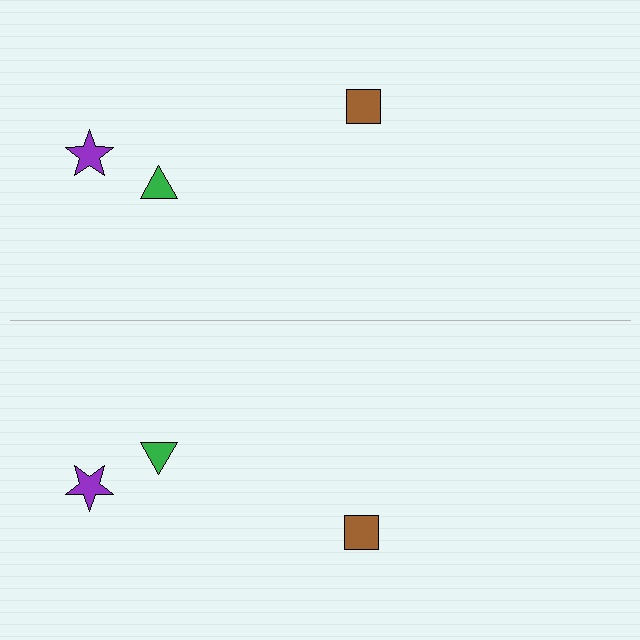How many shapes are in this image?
There are 6 shapes in this image.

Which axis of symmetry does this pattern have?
The pattern has a horizontal axis of symmetry running through the center of the image.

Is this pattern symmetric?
Yes, this pattern has bilateral (reflection) symmetry.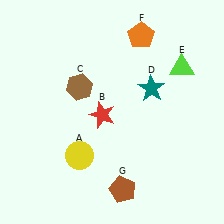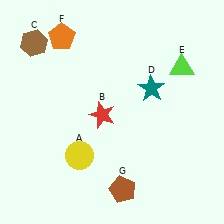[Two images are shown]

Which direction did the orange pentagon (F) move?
The orange pentagon (F) moved left.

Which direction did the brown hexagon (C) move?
The brown hexagon (C) moved left.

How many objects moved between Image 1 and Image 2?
2 objects moved between the two images.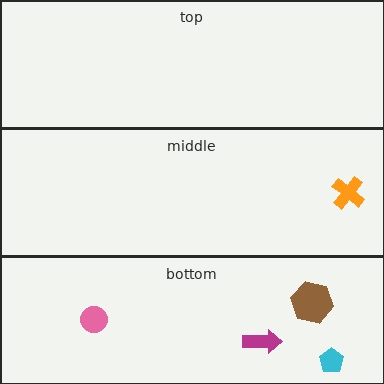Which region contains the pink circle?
The bottom region.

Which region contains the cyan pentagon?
The bottom region.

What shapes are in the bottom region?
The magenta arrow, the pink circle, the cyan pentagon, the brown hexagon.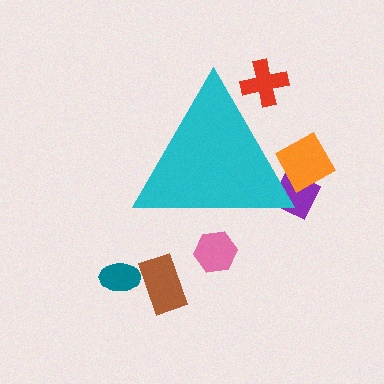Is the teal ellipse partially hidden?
No, the teal ellipse is fully visible.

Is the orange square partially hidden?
Yes, the orange square is partially hidden behind the cyan triangle.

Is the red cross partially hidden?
Yes, the red cross is partially hidden behind the cyan triangle.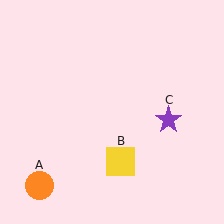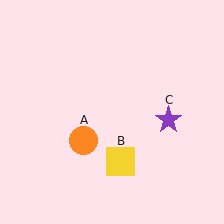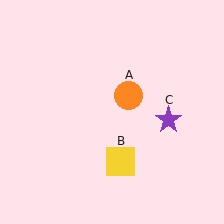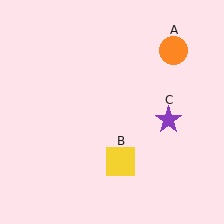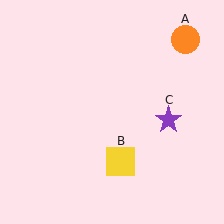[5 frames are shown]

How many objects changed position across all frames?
1 object changed position: orange circle (object A).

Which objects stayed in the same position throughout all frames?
Yellow square (object B) and purple star (object C) remained stationary.